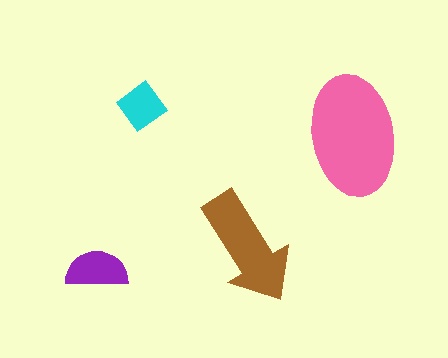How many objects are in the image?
There are 4 objects in the image.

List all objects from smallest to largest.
The cyan diamond, the purple semicircle, the brown arrow, the pink ellipse.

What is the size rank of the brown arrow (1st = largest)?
2nd.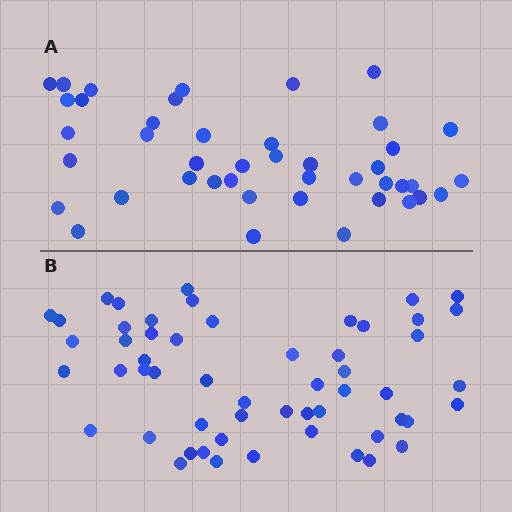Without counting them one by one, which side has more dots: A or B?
Region B (the bottom region) has more dots.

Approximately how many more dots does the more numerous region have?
Region B has roughly 12 or so more dots than region A.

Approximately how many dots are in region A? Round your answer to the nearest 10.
About 40 dots. (The exact count is 43, which rounds to 40.)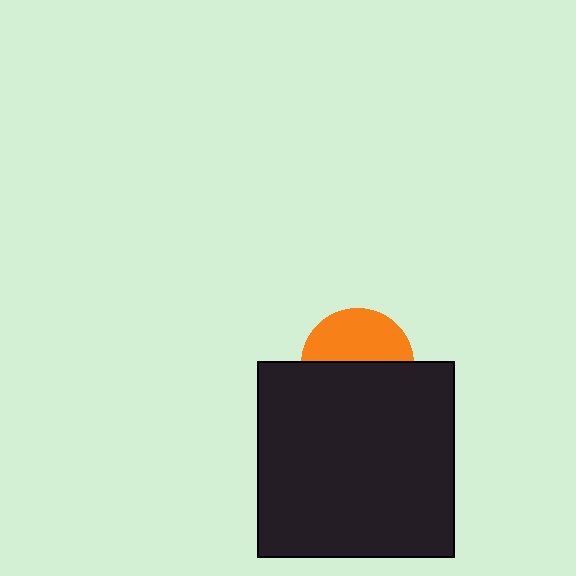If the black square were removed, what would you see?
You would see the complete orange circle.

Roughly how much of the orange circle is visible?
About half of it is visible (roughly 47%).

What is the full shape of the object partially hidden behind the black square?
The partially hidden object is an orange circle.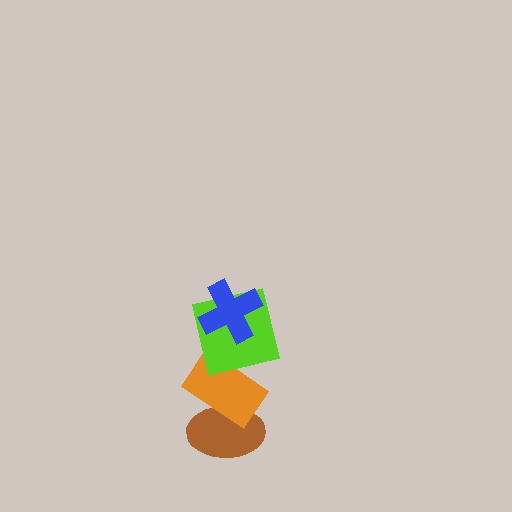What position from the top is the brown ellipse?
The brown ellipse is 4th from the top.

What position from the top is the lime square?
The lime square is 2nd from the top.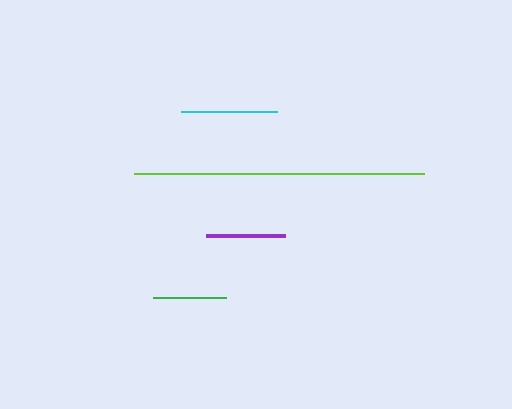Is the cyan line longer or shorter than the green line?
The cyan line is longer than the green line.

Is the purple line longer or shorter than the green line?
The purple line is longer than the green line.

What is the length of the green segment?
The green segment is approximately 72 pixels long.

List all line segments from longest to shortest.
From longest to shortest: lime, cyan, purple, green.